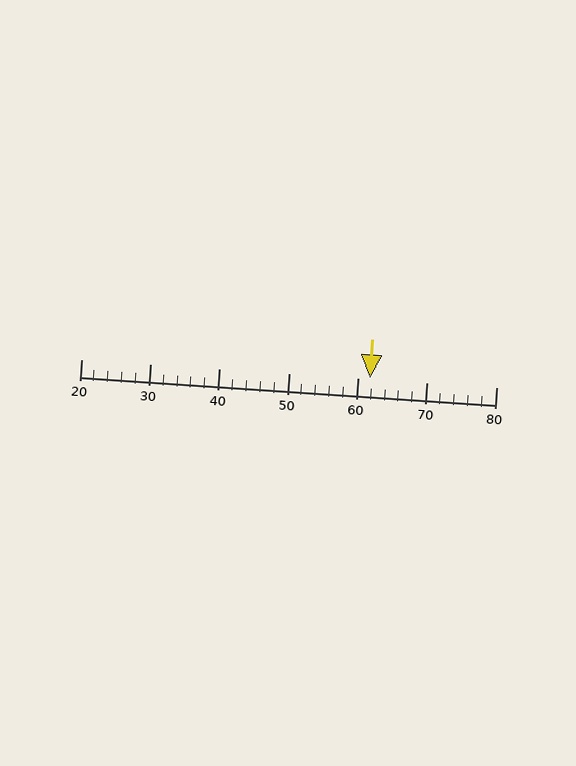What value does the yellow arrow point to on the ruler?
The yellow arrow points to approximately 62.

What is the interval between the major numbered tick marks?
The major tick marks are spaced 10 units apart.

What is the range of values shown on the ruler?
The ruler shows values from 20 to 80.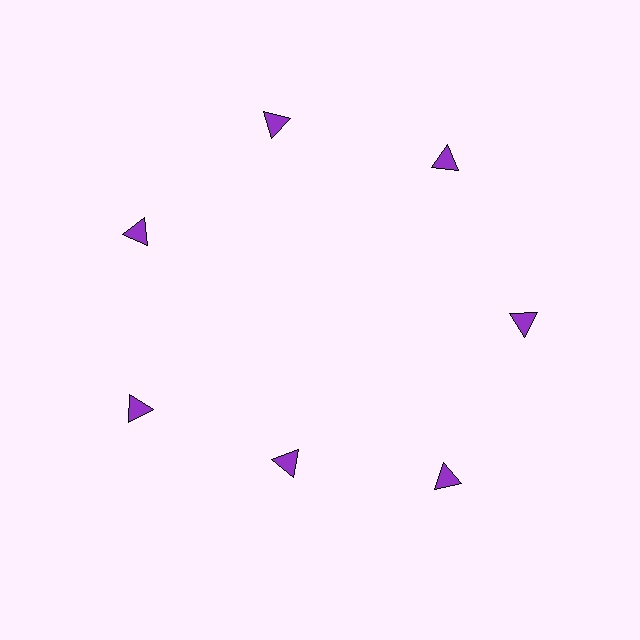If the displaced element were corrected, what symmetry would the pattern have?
It would have 7-fold rotational symmetry — the pattern would map onto itself every 51 degrees.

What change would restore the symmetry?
The symmetry would be restored by moving it outward, back onto the ring so that all 7 triangles sit at equal angles and equal distance from the center.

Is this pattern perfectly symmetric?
No. The 7 purple triangles are arranged in a ring, but one element near the 6 o'clock position is pulled inward toward the center, breaking the 7-fold rotational symmetry.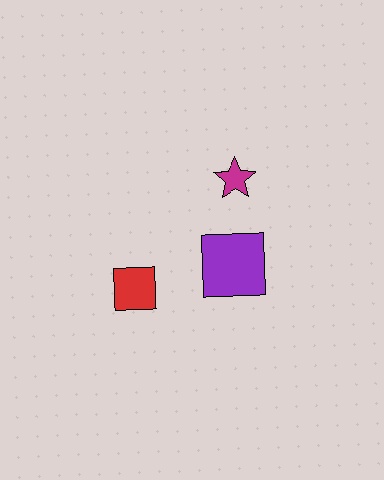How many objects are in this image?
There are 3 objects.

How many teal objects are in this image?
There are no teal objects.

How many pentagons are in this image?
There are no pentagons.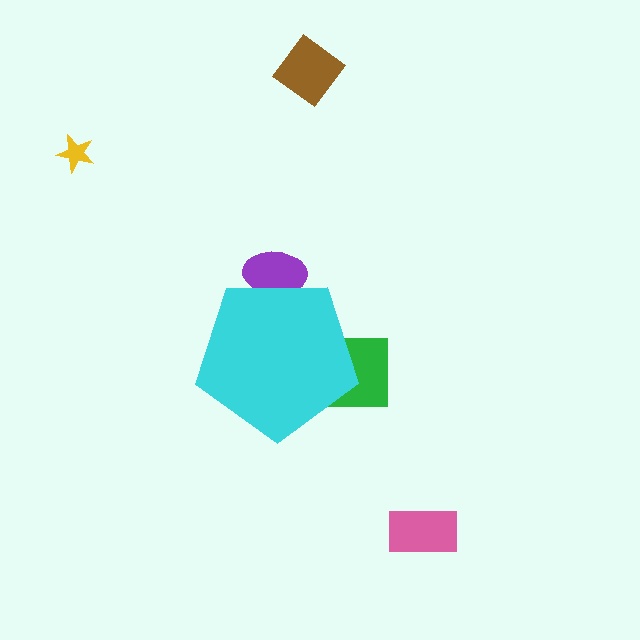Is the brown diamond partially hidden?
No, the brown diamond is fully visible.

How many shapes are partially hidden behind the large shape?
2 shapes are partially hidden.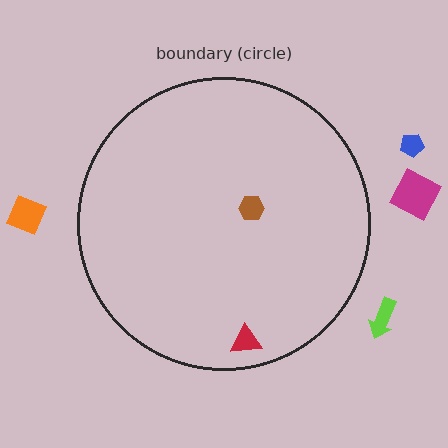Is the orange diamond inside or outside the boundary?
Outside.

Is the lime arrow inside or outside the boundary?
Outside.